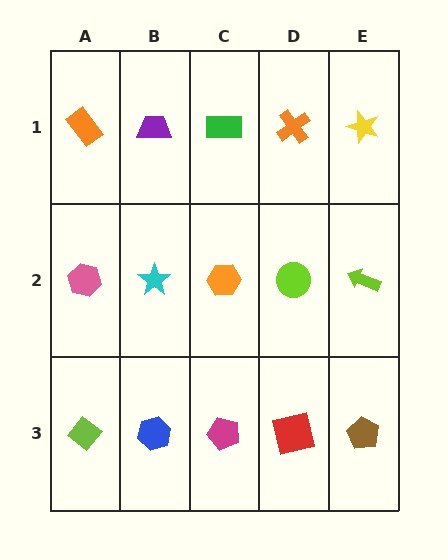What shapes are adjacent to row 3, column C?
An orange hexagon (row 2, column C), a blue hexagon (row 3, column B), a red square (row 3, column D).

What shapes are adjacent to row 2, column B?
A purple trapezoid (row 1, column B), a blue hexagon (row 3, column B), a pink hexagon (row 2, column A), an orange hexagon (row 2, column C).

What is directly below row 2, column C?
A magenta pentagon.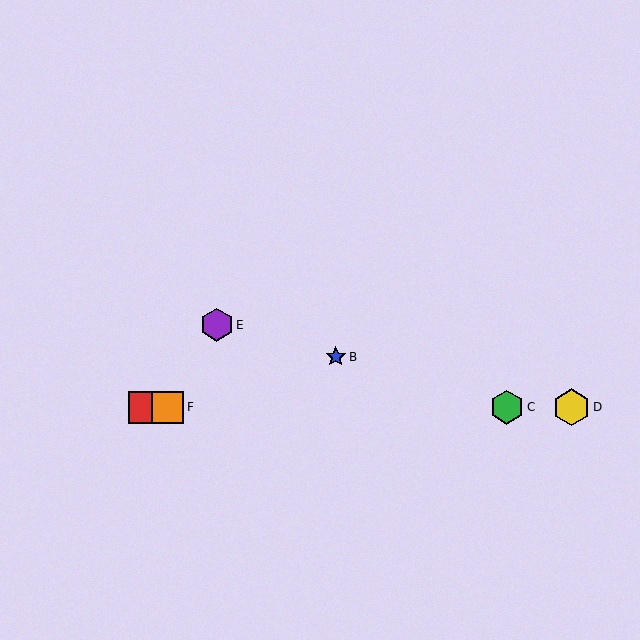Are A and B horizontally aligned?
No, A is at y≈407 and B is at y≈357.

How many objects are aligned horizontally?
4 objects (A, C, D, F) are aligned horizontally.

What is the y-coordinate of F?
Object F is at y≈407.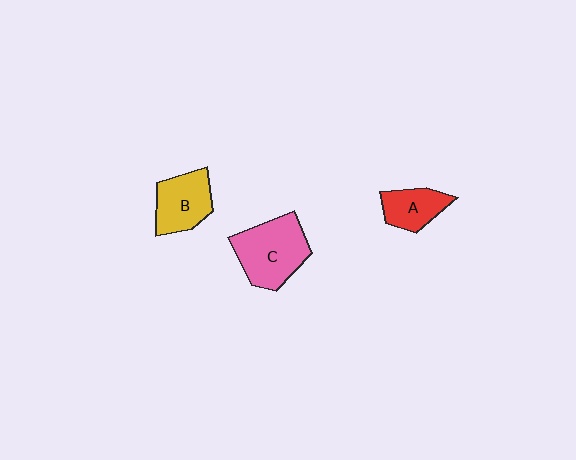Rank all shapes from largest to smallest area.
From largest to smallest: C (pink), B (yellow), A (red).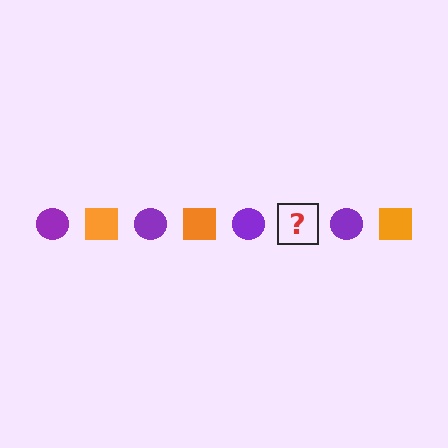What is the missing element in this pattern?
The missing element is an orange square.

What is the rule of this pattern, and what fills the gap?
The rule is that the pattern alternates between purple circle and orange square. The gap should be filled with an orange square.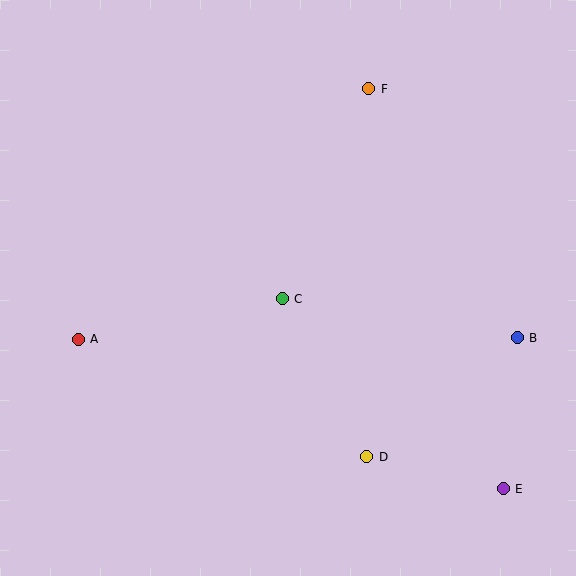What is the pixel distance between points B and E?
The distance between B and E is 151 pixels.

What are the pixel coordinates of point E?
Point E is at (503, 489).